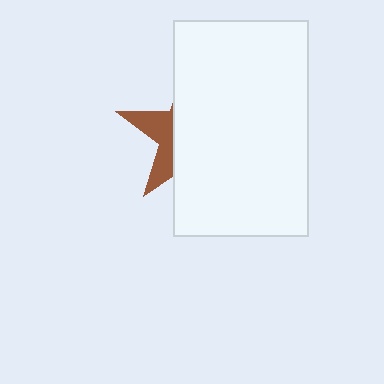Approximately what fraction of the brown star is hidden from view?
Roughly 70% of the brown star is hidden behind the white rectangle.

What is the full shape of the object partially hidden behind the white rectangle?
The partially hidden object is a brown star.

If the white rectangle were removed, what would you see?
You would see the complete brown star.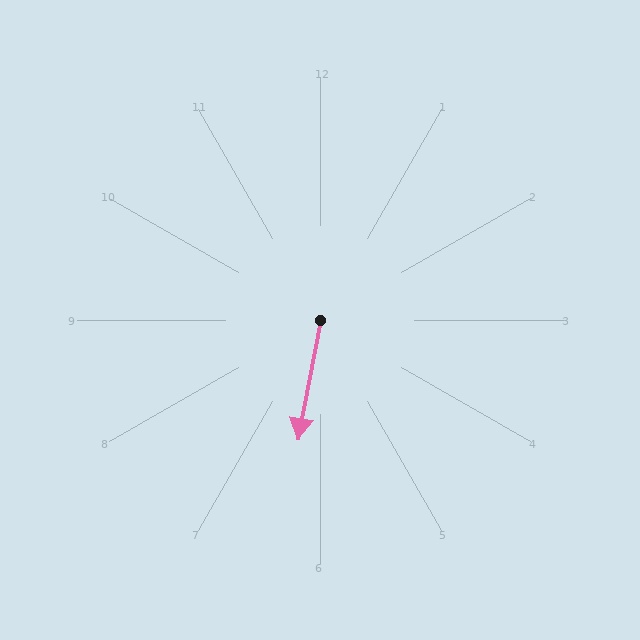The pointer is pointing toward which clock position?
Roughly 6 o'clock.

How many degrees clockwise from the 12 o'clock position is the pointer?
Approximately 191 degrees.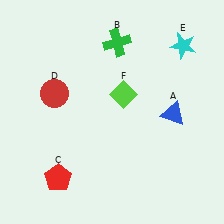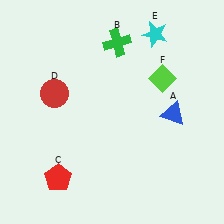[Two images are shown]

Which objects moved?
The objects that moved are: the cyan star (E), the lime diamond (F).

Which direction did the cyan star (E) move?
The cyan star (E) moved left.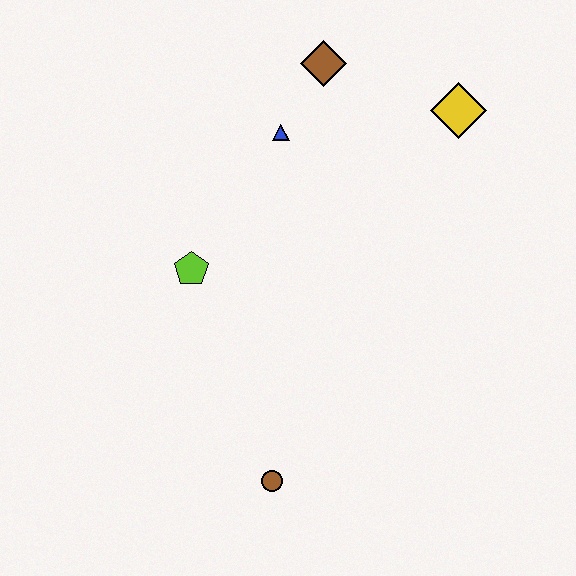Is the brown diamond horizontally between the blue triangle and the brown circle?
No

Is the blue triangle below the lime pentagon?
No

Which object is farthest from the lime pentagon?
The yellow diamond is farthest from the lime pentagon.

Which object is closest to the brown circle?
The lime pentagon is closest to the brown circle.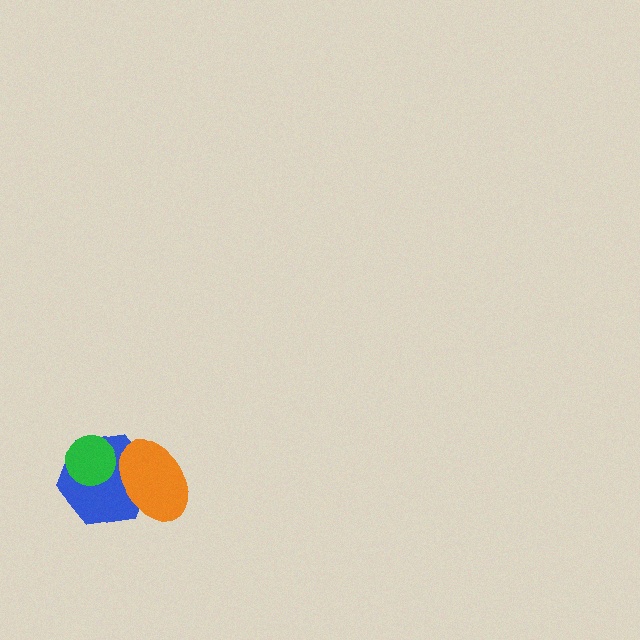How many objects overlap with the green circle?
1 object overlaps with the green circle.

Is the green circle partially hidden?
No, no other shape covers it.